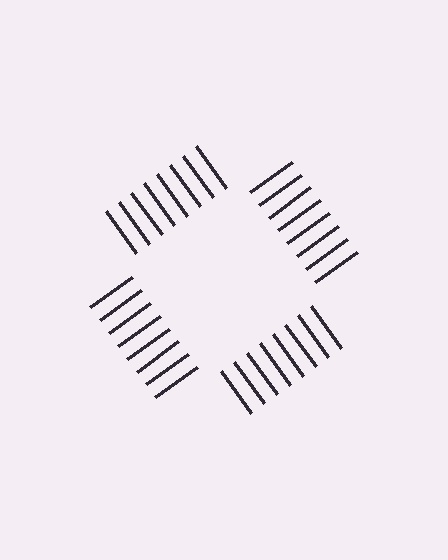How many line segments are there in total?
32 — 8 along each of the 4 edges.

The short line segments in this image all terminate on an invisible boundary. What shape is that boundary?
An illusory square — the line segments terminate on its edges but no continuous stroke is drawn.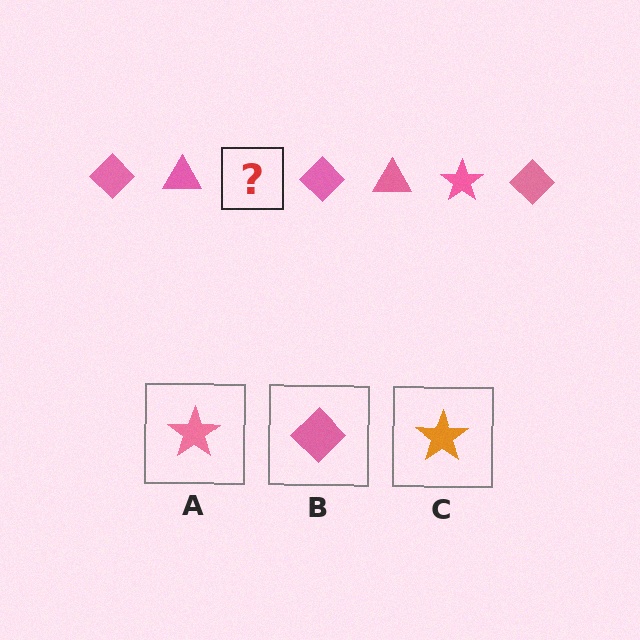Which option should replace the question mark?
Option A.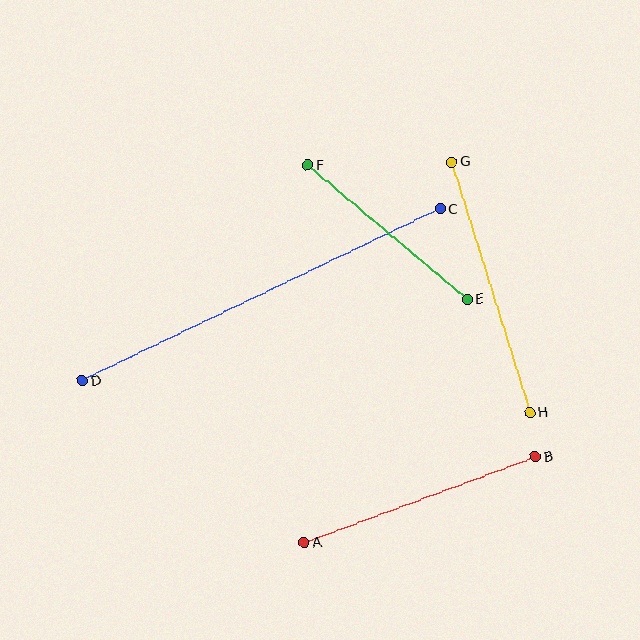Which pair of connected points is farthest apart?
Points C and D are farthest apart.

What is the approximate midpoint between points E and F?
The midpoint is at approximately (387, 232) pixels.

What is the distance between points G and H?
The distance is approximately 262 pixels.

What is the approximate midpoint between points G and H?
The midpoint is at approximately (491, 287) pixels.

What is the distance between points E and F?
The distance is approximately 209 pixels.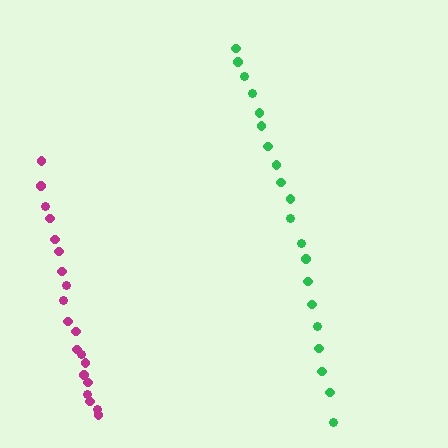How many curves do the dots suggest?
There are 2 distinct paths.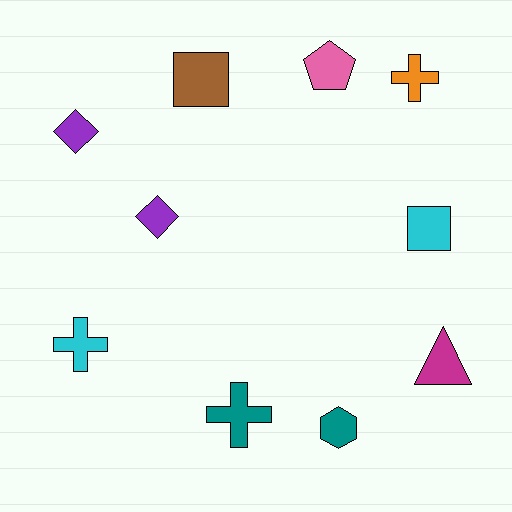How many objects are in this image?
There are 10 objects.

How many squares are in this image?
There are 2 squares.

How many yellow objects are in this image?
There are no yellow objects.